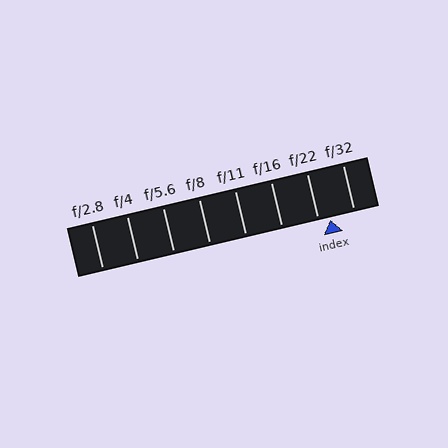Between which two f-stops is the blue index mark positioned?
The index mark is between f/22 and f/32.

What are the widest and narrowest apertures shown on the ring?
The widest aperture shown is f/2.8 and the narrowest is f/32.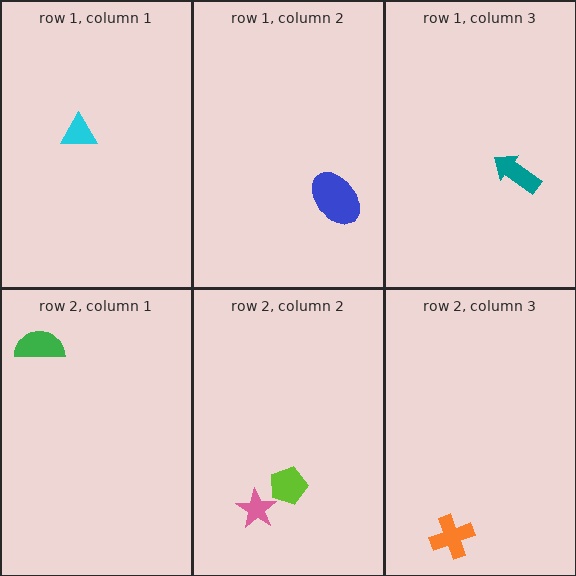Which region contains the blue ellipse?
The row 1, column 2 region.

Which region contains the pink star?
The row 2, column 2 region.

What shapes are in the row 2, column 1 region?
The green semicircle.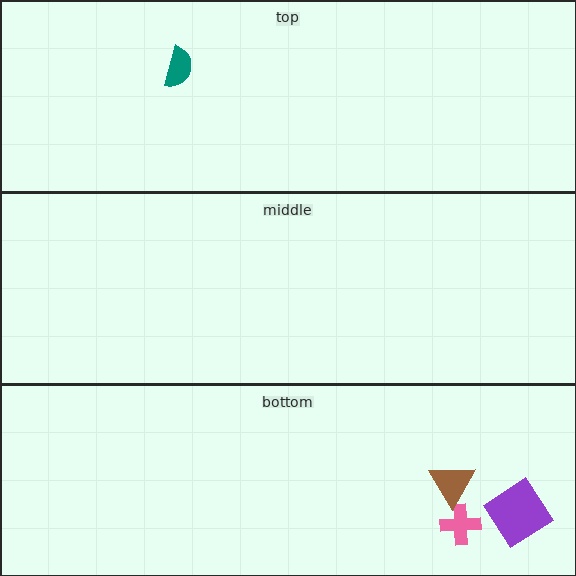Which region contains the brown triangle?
The bottom region.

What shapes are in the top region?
The teal semicircle.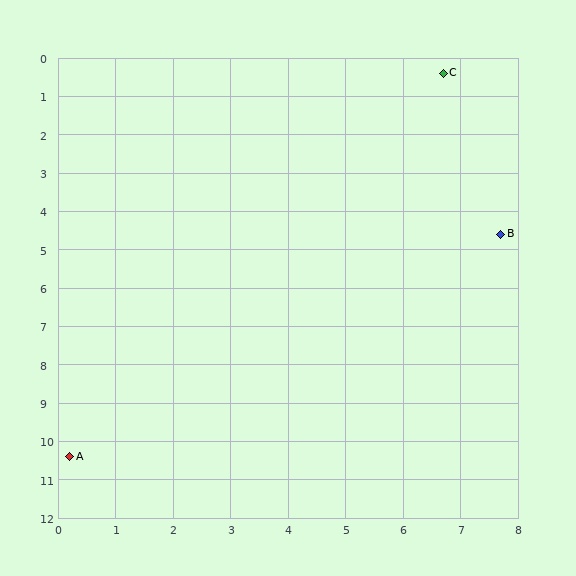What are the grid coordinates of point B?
Point B is at approximately (7.7, 4.6).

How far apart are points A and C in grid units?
Points A and C are about 11.9 grid units apart.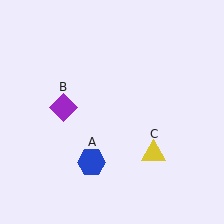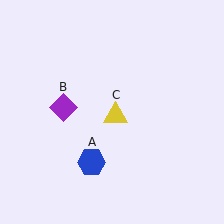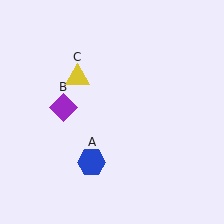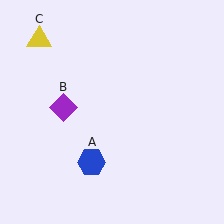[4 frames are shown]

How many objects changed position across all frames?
1 object changed position: yellow triangle (object C).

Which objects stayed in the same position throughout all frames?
Blue hexagon (object A) and purple diamond (object B) remained stationary.